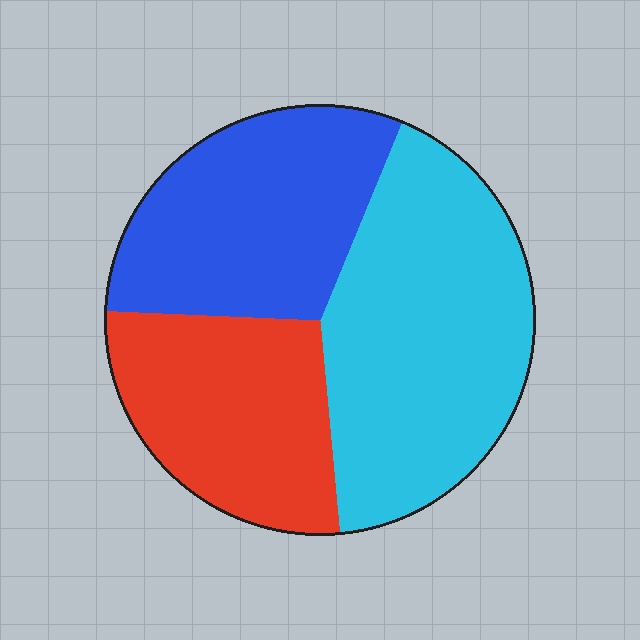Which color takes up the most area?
Cyan, at roughly 40%.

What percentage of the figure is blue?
Blue covers 31% of the figure.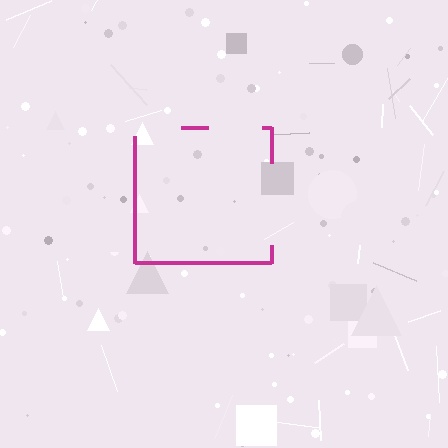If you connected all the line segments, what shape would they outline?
They would outline a square.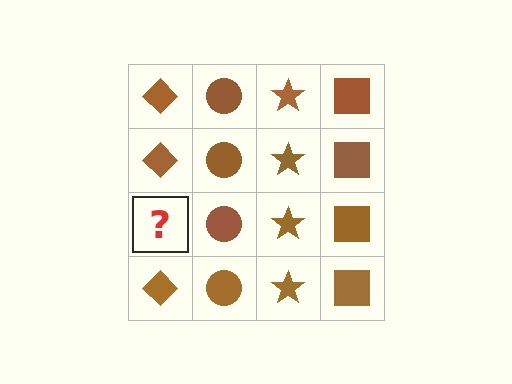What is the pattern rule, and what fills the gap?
The rule is that each column has a consistent shape. The gap should be filled with a brown diamond.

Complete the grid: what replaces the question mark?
The question mark should be replaced with a brown diamond.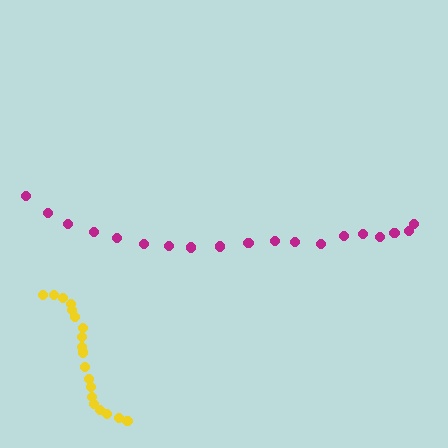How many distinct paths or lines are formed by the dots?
There are 2 distinct paths.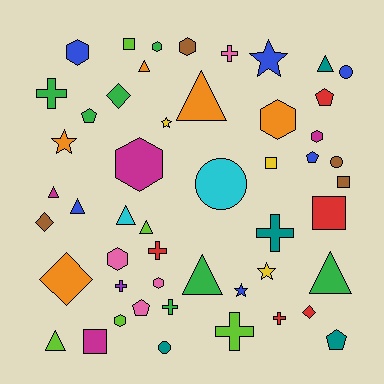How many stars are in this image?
There are 5 stars.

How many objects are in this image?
There are 50 objects.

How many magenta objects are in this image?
There are 4 magenta objects.